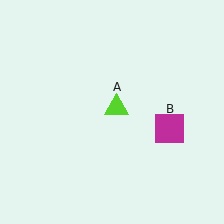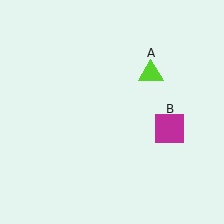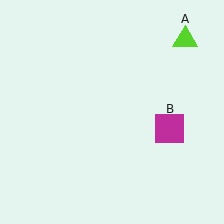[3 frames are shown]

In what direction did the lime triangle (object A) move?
The lime triangle (object A) moved up and to the right.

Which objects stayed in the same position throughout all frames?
Magenta square (object B) remained stationary.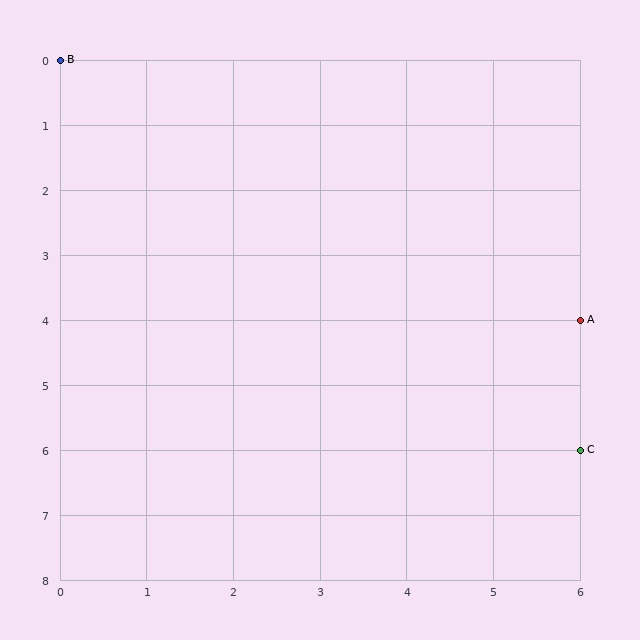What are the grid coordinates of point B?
Point B is at grid coordinates (0, 0).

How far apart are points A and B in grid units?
Points A and B are 6 columns and 4 rows apart (about 7.2 grid units diagonally).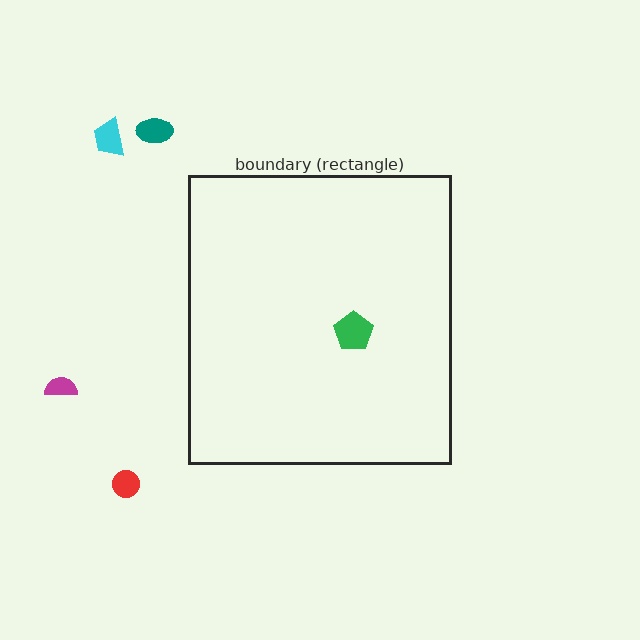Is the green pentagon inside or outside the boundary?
Inside.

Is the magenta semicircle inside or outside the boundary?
Outside.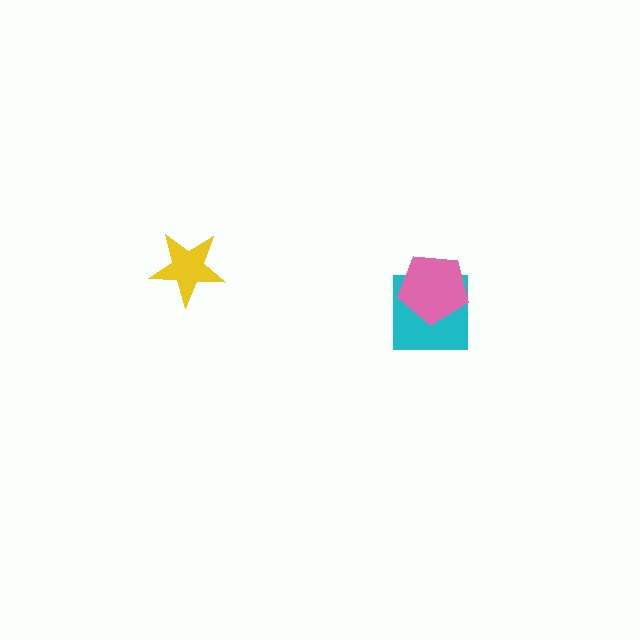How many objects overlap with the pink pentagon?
1 object overlaps with the pink pentagon.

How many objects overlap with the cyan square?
1 object overlaps with the cyan square.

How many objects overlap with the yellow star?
0 objects overlap with the yellow star.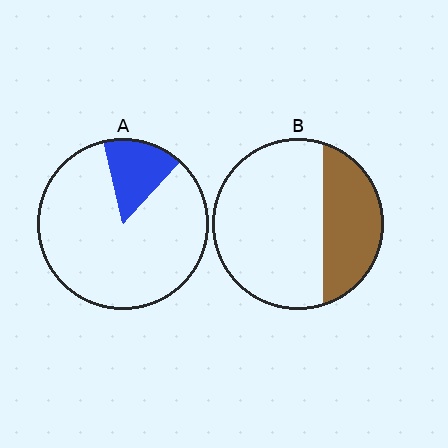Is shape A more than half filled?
No.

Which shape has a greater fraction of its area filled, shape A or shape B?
Shape B.